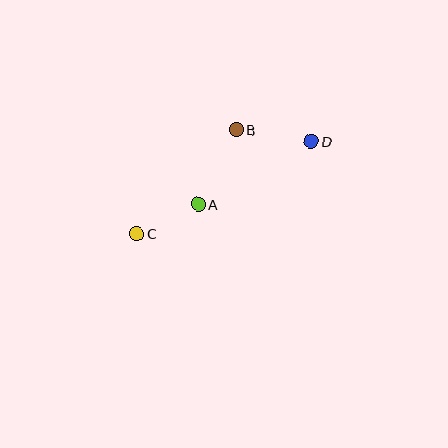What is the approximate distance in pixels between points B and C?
The distance between B and C is approximately 143 pixels.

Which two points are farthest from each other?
Points C and D are farthest from each other.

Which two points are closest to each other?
Points A and C are closest to each other.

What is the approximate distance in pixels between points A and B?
The distance between A and B is approximately 83 pixels.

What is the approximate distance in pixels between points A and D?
The distance between A and D is approximately 129 pixels.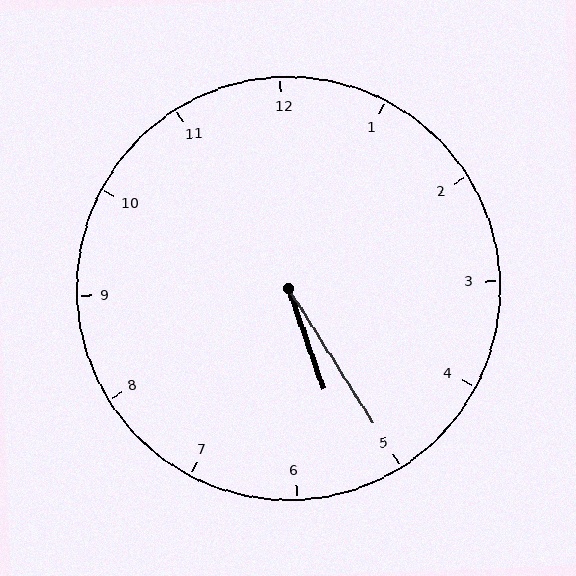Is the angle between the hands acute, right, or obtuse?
It is acute.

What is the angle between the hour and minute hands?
Approximately 12 degrees.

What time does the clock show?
5:25.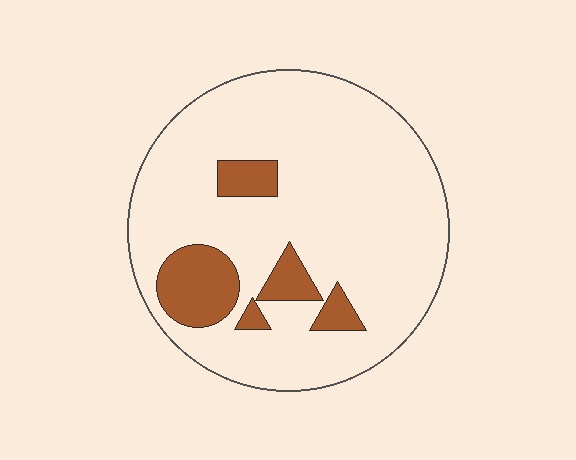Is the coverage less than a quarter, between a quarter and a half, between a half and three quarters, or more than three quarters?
Less than a quarter.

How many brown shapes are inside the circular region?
5.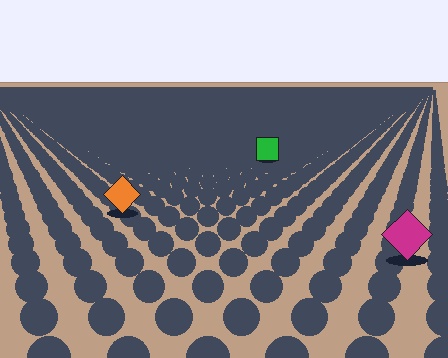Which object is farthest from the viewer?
The green square is farthest from the viewer. It appears smaller and the ground texture around it is denser.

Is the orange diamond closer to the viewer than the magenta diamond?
No. The magenta diamond is closer — you can tell from the texture gradient: the ground texture is coarser near it.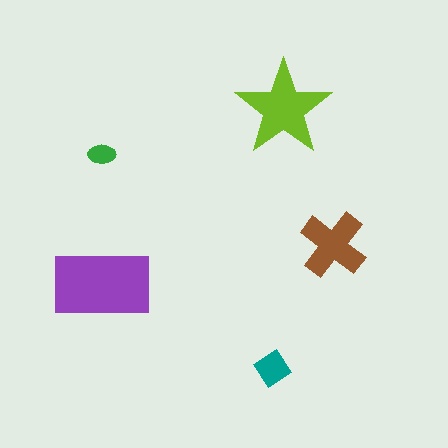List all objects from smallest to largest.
The green ellipse, the teal diamond, the brown cross, the lime star, the purple rectangle.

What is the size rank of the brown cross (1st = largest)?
3rd.